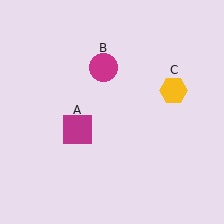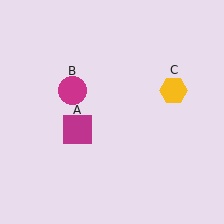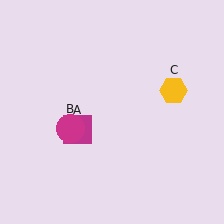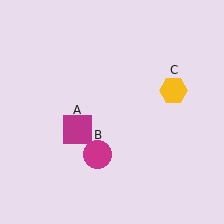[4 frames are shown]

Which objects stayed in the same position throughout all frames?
Magenta square (object A) and yellow hexagon (object C) remained stationary.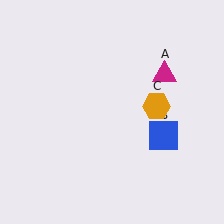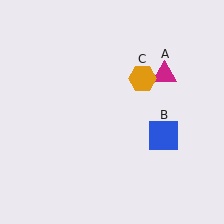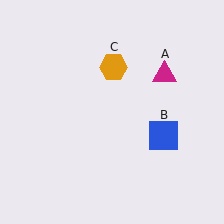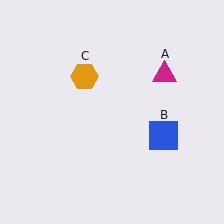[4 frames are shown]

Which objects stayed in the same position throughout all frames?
Magenta triangle (object A) and blue square (object B) remained stationary.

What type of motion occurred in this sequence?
The orange hexagon (object C) rotated counterclockwise around the center of the scene.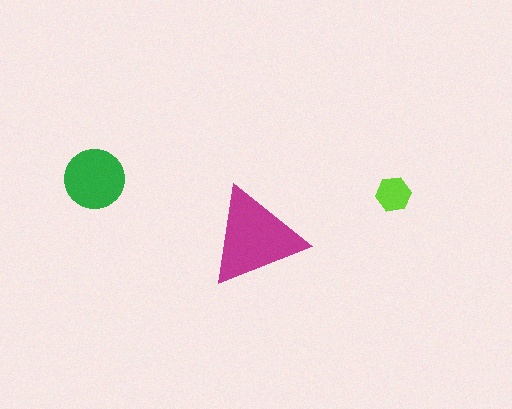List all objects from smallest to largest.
The lime hexagon, the green circle, the magenta triangle.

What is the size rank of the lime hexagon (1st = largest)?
3rd.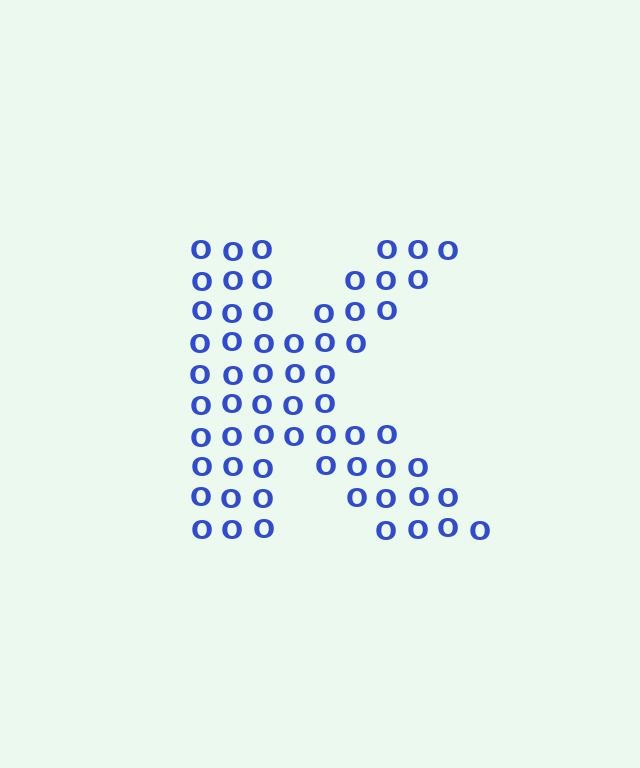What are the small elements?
The small elements are letter O's.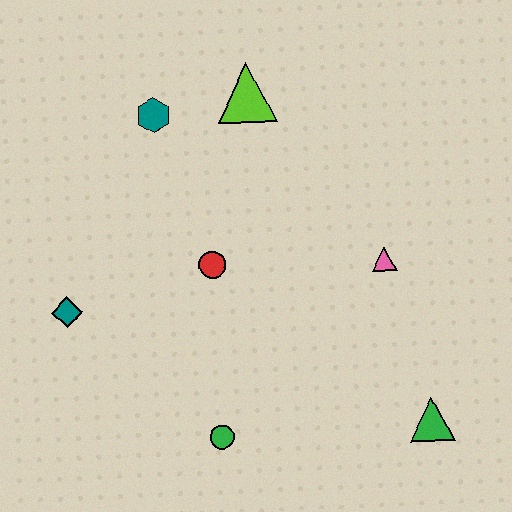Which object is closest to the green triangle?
The pink triangle is closest to the green triangle.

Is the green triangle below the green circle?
No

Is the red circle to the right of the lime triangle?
No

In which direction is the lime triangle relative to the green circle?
The lime triangle is above the green circle.